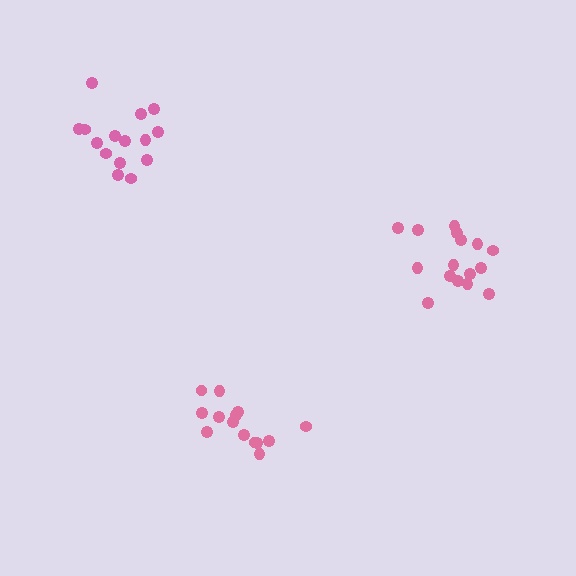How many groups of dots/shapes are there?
There are 3 groups.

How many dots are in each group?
Group 1: 14 dots, Group 2: 16 dots, Group 3: 15 dots (45 total).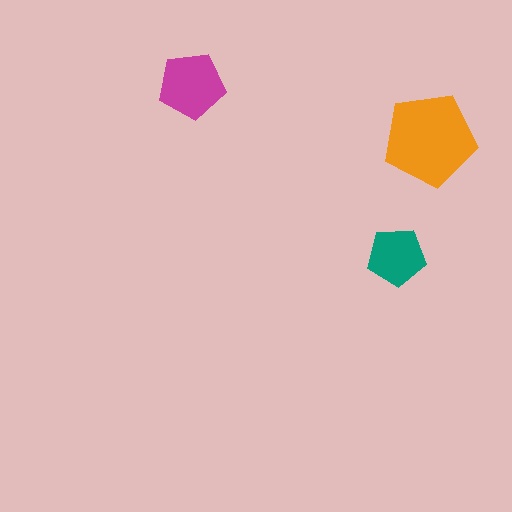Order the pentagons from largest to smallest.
the orange one, the magenta one, the teal one.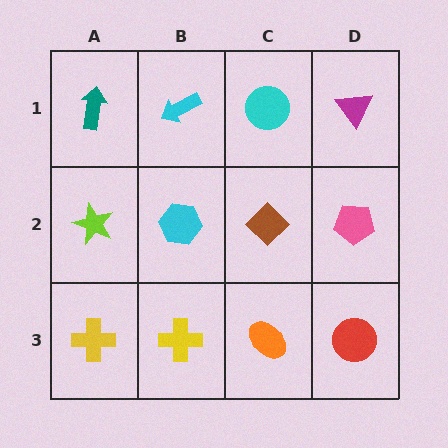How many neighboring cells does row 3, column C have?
3.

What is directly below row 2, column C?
An orange ellipse.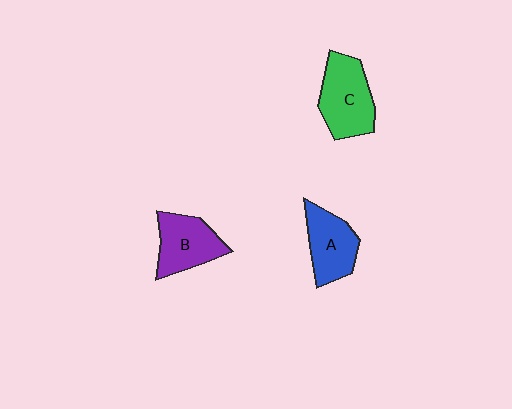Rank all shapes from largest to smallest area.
From largest to smallest: C (green), B (purple), A (blue).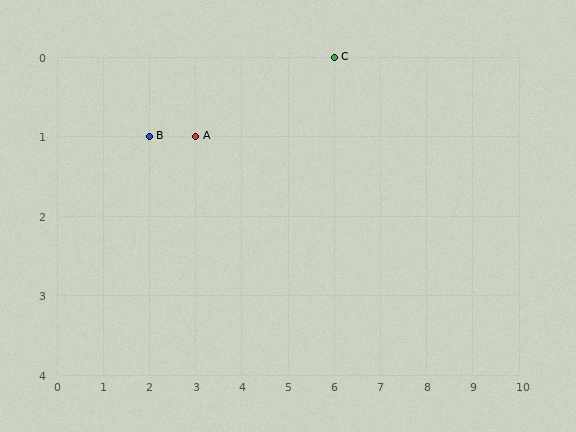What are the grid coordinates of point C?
Point C is at grid coordinates (6, 0).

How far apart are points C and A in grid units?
Points C and A are 3 columns and 1 row apart (about 3.2 grid units diagonally).